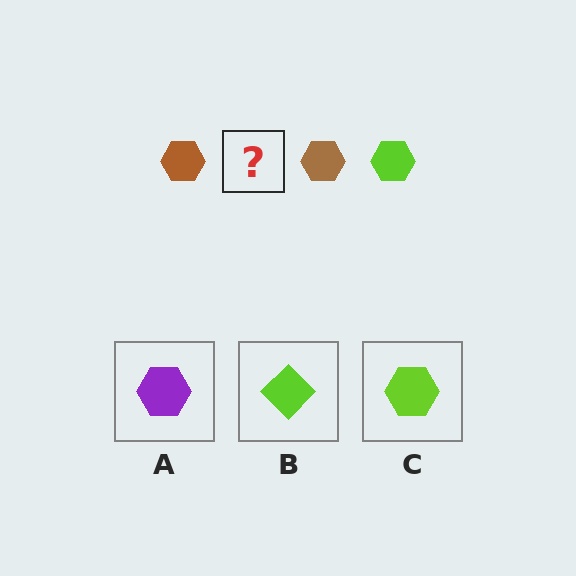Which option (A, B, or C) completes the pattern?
C.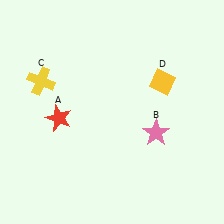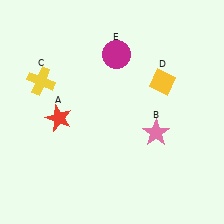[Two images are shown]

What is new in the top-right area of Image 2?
A magenta circle (E) was added in the top-right area of Image 2.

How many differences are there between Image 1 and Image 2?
There is 1 difference between the two images.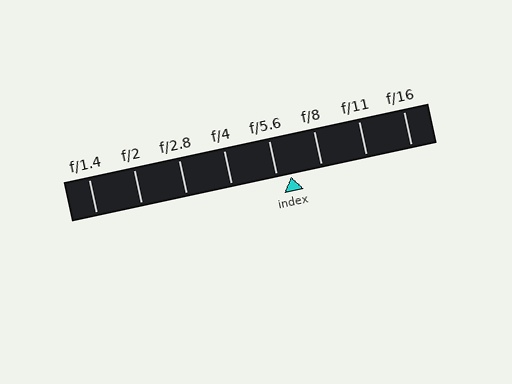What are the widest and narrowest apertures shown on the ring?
The widest aperture shown is f/1.4 and the narrowest is f/16.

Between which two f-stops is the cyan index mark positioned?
The index mark is between f/5.6 and f/8.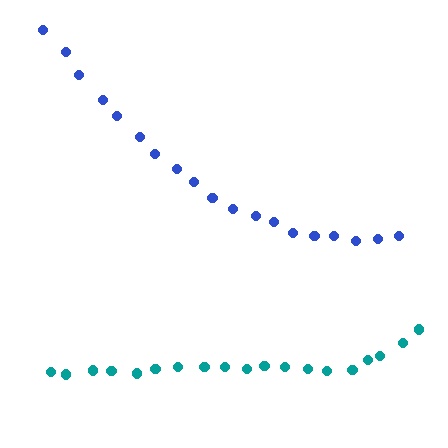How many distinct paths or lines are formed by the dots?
There are 2 distinct paths.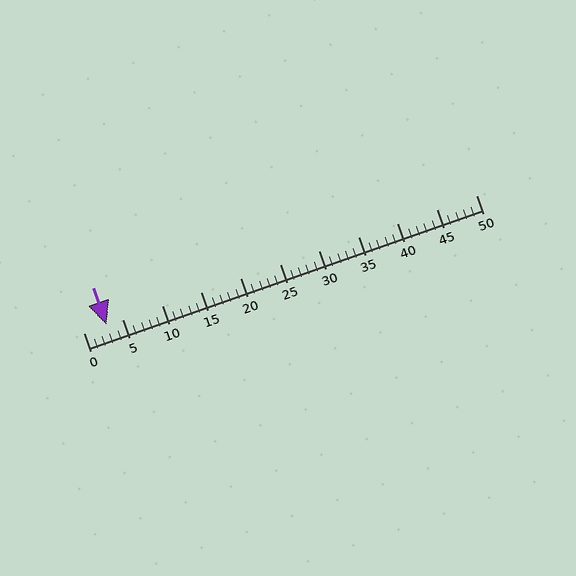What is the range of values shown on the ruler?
The ruler shows values from 0 to 50.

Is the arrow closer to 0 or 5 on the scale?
The arrow is closer to 5.